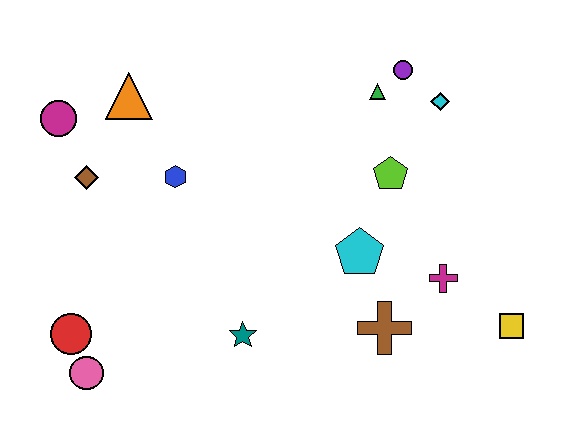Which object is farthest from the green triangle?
The pink circle is farthest from the green triangle.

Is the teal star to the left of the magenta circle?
No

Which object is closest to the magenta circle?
The brown diamond is closest to the magenta circle.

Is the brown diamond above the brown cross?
Yes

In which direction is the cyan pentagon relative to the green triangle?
The cyan pentagon is below the green triangle.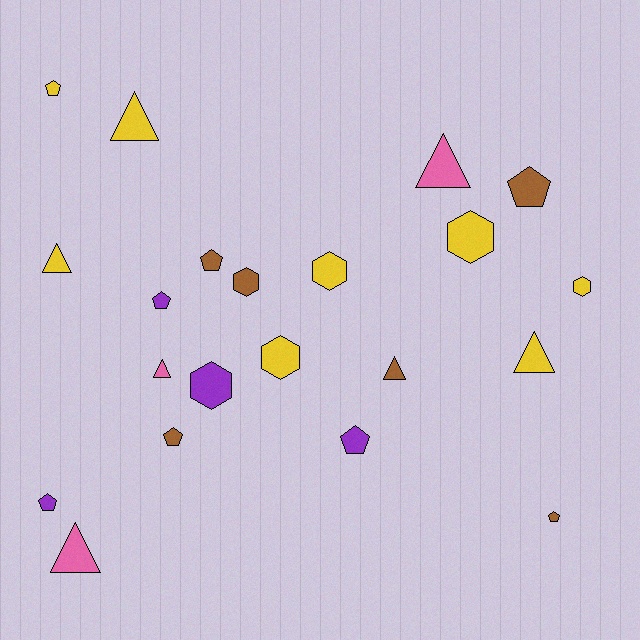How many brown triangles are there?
There is 1 brown triangle.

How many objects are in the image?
There are 21 objects.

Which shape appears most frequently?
Pentagon, with 8 objects.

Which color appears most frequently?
Yellow, with 8 objects.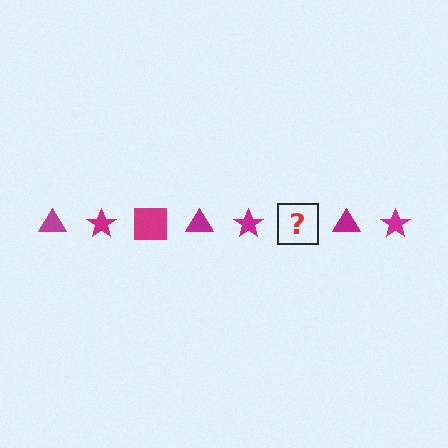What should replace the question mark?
The question mark should be replaced with a magenta square.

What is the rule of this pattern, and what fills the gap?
The rule is that the pattern cycles through triangle, star, square shapes in magenta. The gap should be filled with a magenta square.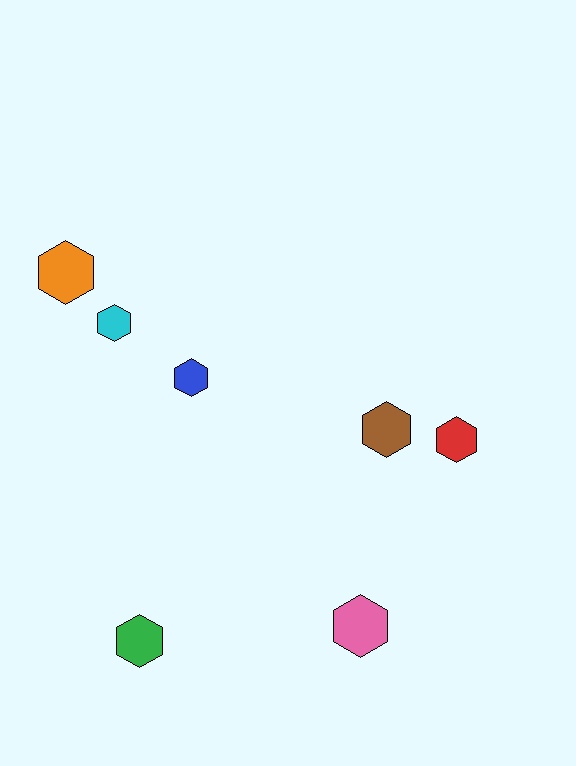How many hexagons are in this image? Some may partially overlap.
There are 7 hexagons.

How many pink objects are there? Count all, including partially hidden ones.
There is 1 pink object.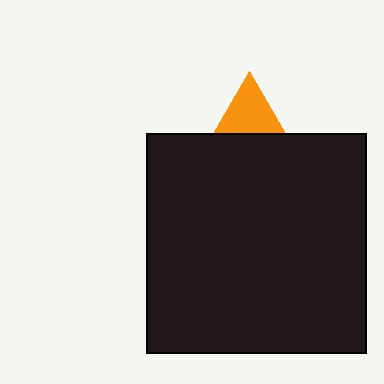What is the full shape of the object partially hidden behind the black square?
The partially hidden object is an orange triangle.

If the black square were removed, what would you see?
You would see the complete orange triangle.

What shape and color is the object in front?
The object in front is a black square.